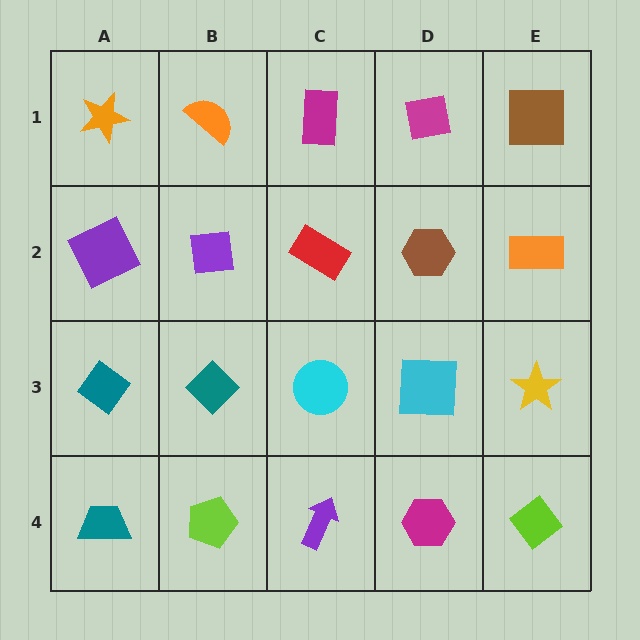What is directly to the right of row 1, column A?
An orange semicircle.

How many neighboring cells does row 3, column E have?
3.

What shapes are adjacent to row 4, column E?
A yellow star (row 3, column E), a magenta hexagon (row 4, column D).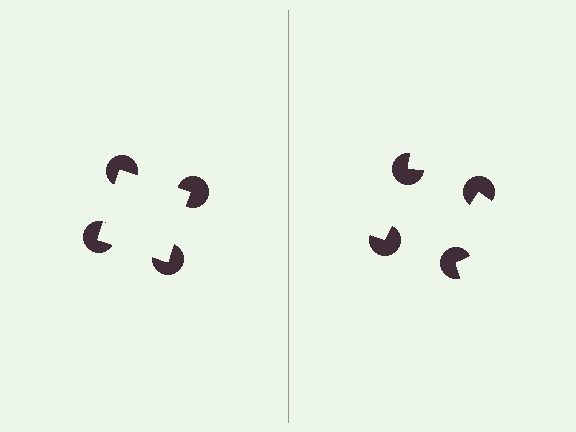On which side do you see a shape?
An illusory square appears on the left side. On the right side the wedge cuts are rotated, so no coherent shape forms.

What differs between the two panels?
The pac-man discs are positioned identically on both sides; only the wedge orientations differ. On the left they align to a square; on the right they are misaligned.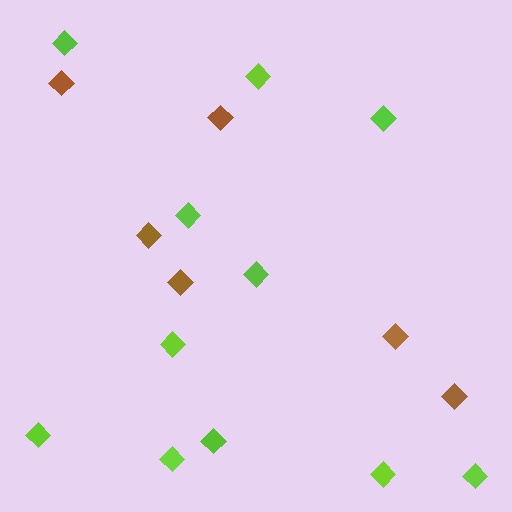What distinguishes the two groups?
There are 2 groups: one group of lime diamonds (11) and one group of brown diamonds (6).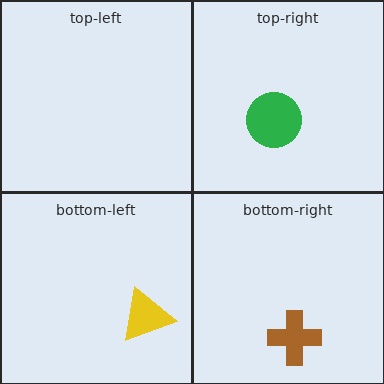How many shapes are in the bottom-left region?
1.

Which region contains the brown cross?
The bottom-right region.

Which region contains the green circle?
The top-right region.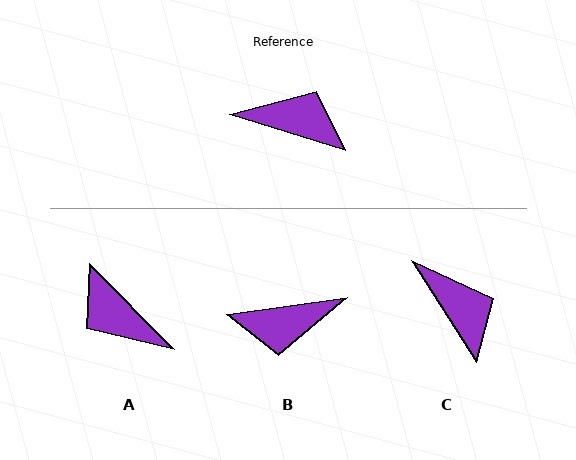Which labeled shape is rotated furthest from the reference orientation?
B, about 155 degrees away.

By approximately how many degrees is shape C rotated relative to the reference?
Approximately 40 degrees clockwise.